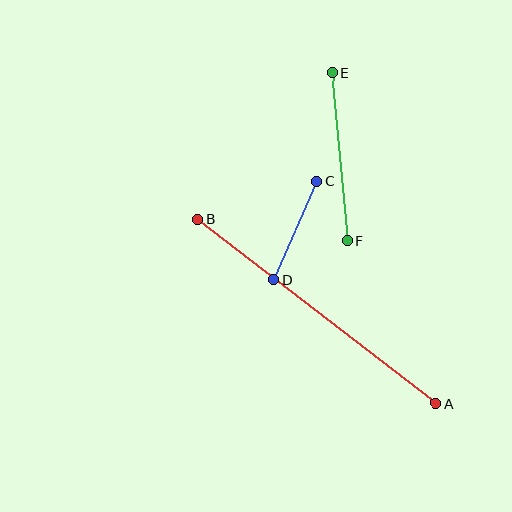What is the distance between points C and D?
The distance is approximately 107 pixels.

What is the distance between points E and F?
The distance is approximately 169 pixels.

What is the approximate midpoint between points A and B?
The midpoint is at approximately (317, 311) pixels.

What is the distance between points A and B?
The distance is approximately 301 pixels.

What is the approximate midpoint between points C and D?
The midpoint is at approximately (295, 230) pixels.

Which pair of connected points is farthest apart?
Points A and B are farthest apart.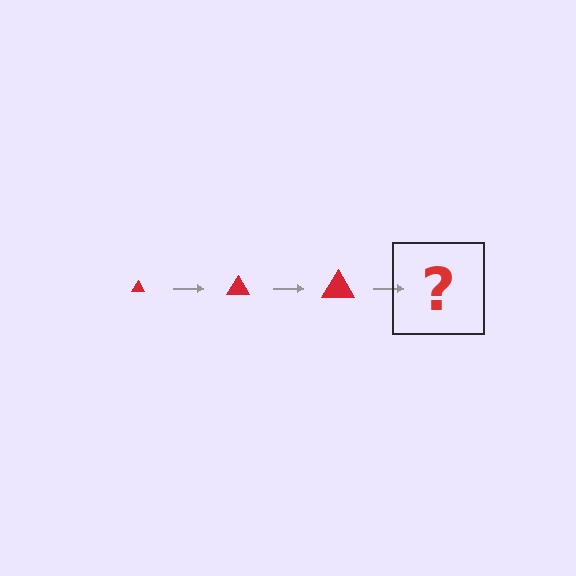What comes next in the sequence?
The next element should be a red triangle, larger than the previous one.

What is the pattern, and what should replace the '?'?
The pattern is that the triangle gets progressively larger each step. The '?' should be a red triangle, larger than the previous one.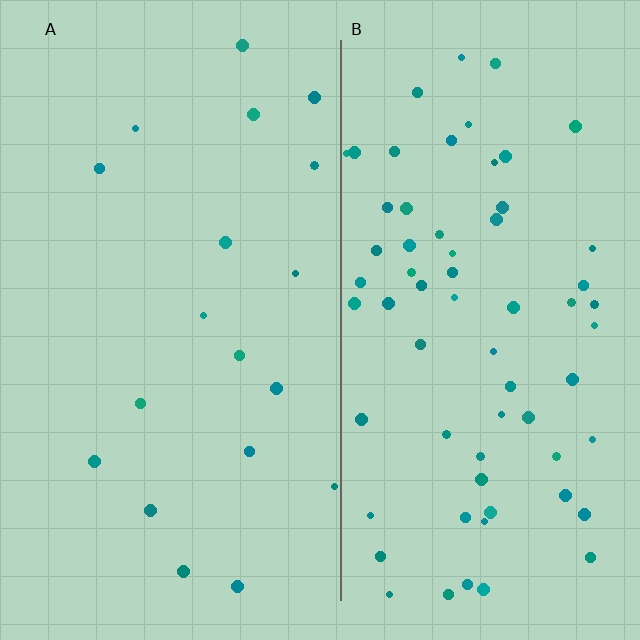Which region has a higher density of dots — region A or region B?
B (the right).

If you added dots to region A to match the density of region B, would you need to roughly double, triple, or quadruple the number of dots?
Approximately quadruple.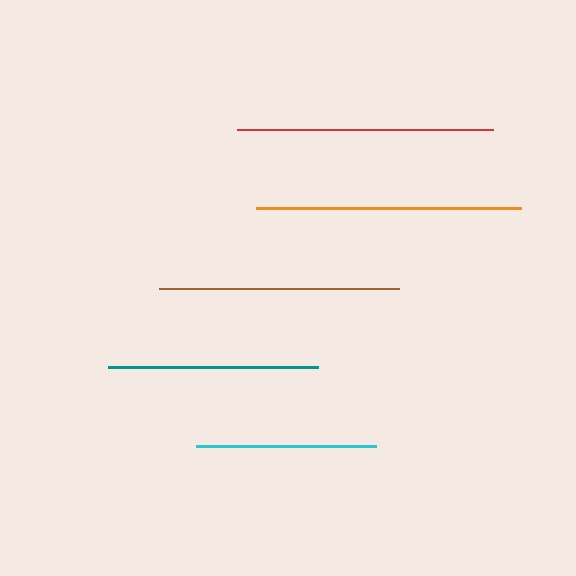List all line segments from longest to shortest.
From longest to shortest: orange, red, brown, teal, cyan.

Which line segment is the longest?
The orange line is the longest at approximately 265 pixels.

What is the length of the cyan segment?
The cyan segment is approximately 179 pixels long.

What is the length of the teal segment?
The teal segment is approximately 210 pixels long.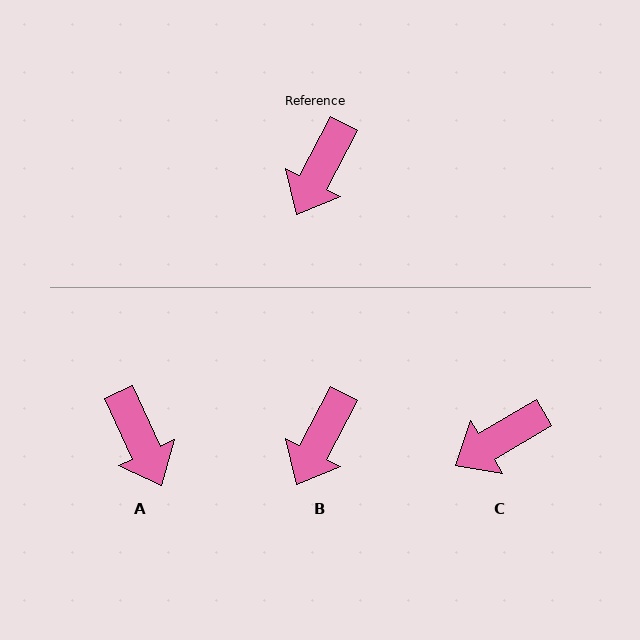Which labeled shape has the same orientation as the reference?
B.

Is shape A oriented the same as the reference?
No, it is off by about 52 degrees.